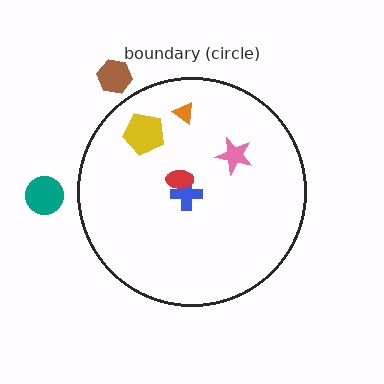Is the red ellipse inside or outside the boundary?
Inside.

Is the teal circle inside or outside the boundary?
Outside.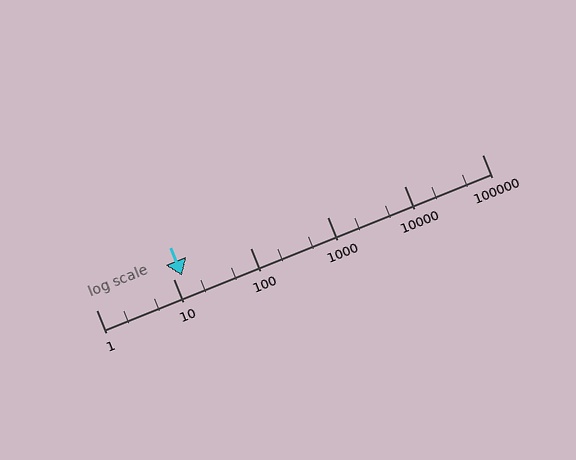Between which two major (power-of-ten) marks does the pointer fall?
The pointer is between 10 and 100.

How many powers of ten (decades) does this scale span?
The scale spans 5 decades, from 1 to 100000.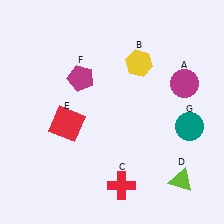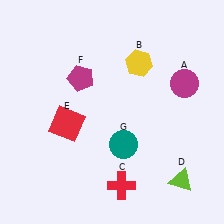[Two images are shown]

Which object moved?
The teal circle (G) moved left.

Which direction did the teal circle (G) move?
The teal circle (G) moved left.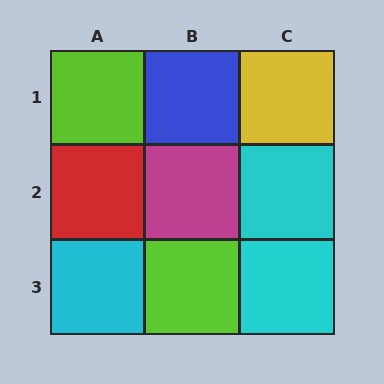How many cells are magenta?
1 cell is magenta.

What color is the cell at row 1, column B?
Blue.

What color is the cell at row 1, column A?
Lime.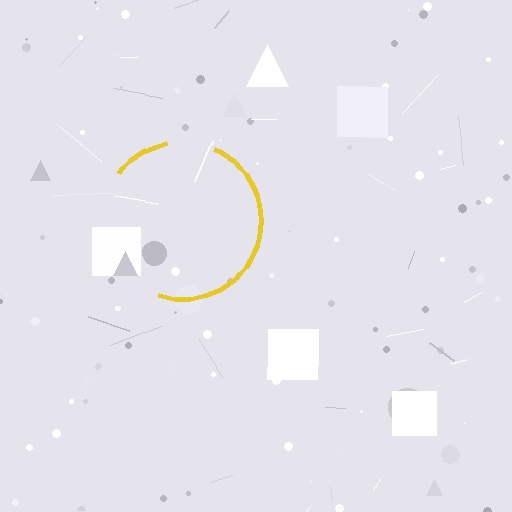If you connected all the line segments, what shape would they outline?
They would outline a circle.